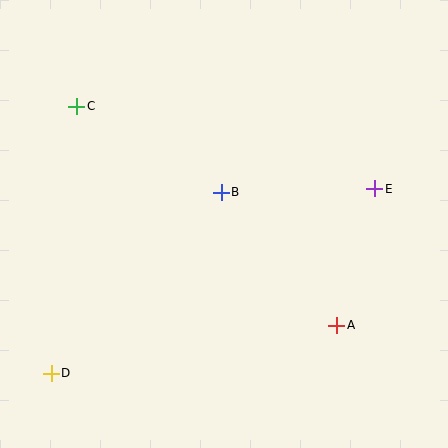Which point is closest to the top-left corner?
Point C is closest to the top-left corner.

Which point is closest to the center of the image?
Point B at (221, 192) is closest to the center.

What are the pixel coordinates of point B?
Point B is at (221, 192).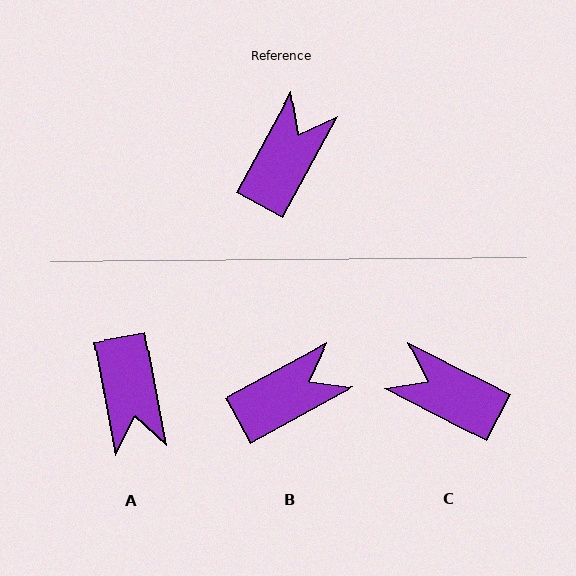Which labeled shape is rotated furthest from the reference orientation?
A, about 141 degrees away.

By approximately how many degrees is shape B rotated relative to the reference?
Approximately 33 degrees clockwise.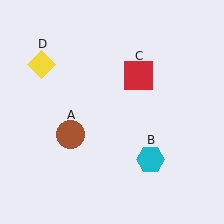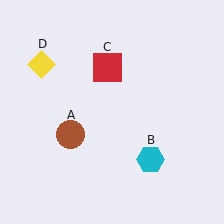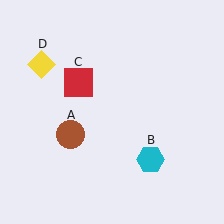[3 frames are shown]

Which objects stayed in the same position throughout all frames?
Brown circle (object A) and cyan hexagon (object B) and yellow diamond (object D) remained stationary.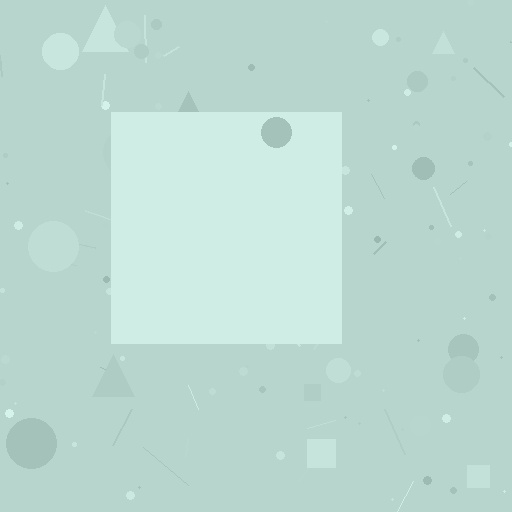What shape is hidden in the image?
A square is hidden in the image.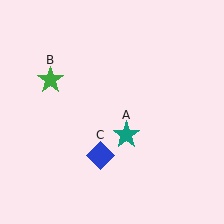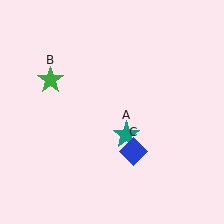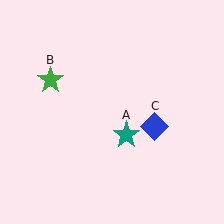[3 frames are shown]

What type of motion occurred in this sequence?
The blue diamond (object C) rotated counterclockwise around the center of the scene.